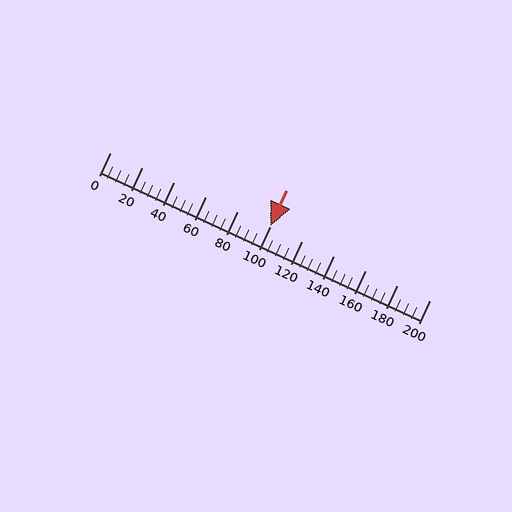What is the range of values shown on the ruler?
The ruler shows values from 0 to 200.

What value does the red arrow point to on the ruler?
The red arrow points to approximately 100.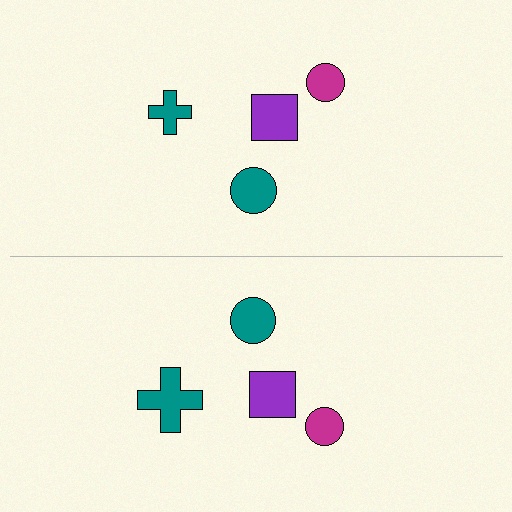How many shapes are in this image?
There are 8 shapes in this image.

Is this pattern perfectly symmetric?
No, the pattern is not perfectly symmetric. The teal cross on the bottom side has a different size than its mirror counterpart.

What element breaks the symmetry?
The teal cross on the bottom side has a different size than its mirror counterpart.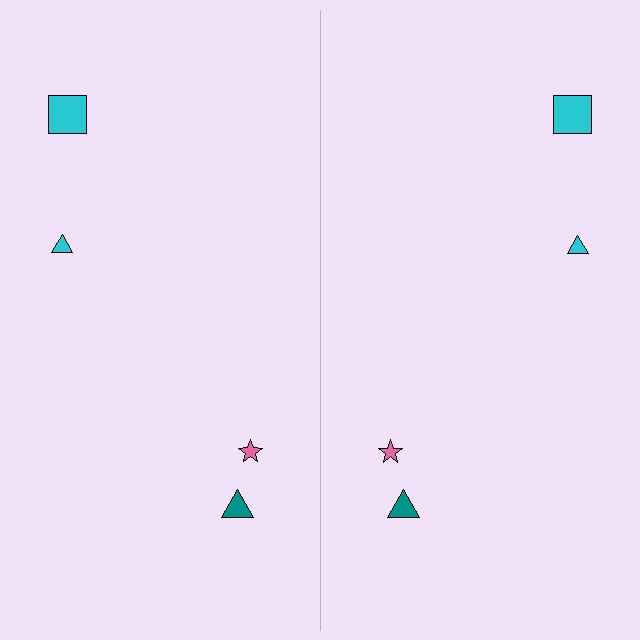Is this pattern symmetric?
Yes, this pattern has bilateral (reflection) symmetry.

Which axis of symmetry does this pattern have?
The pattern has a vertical axis of symmetry running through the center of the image.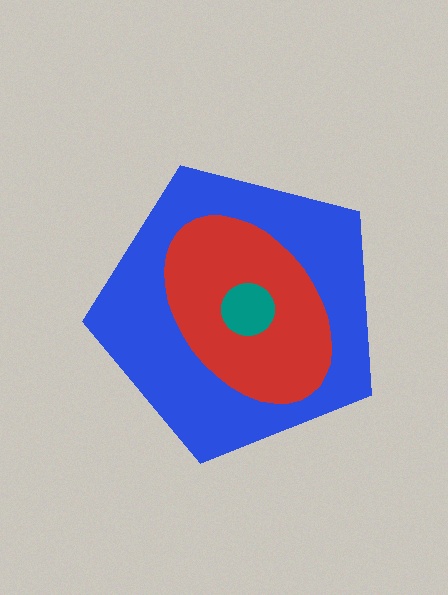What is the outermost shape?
The blue pentagon.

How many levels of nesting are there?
3.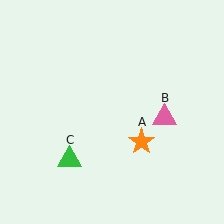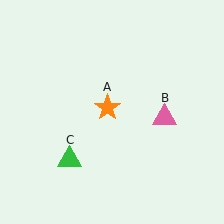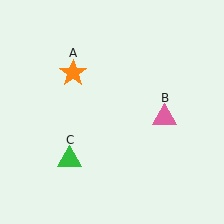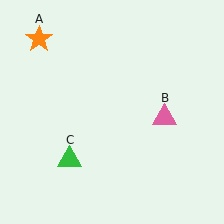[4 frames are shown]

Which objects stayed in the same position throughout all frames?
Pink triangle (object B) and green triangle (object C) remained stationary.